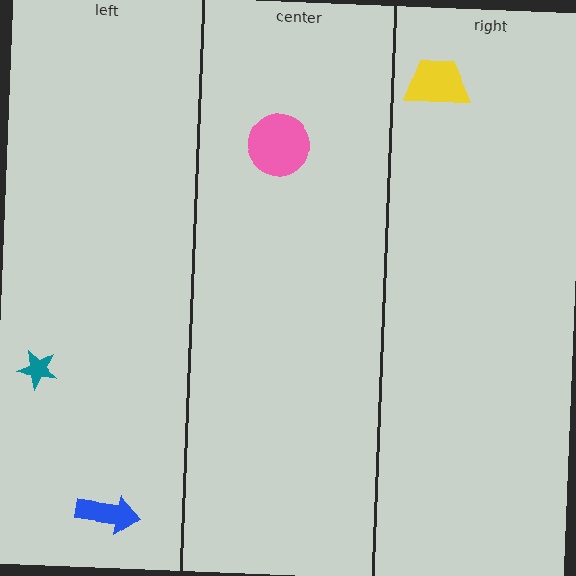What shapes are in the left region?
The blue arrow, the teal star.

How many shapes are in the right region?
1.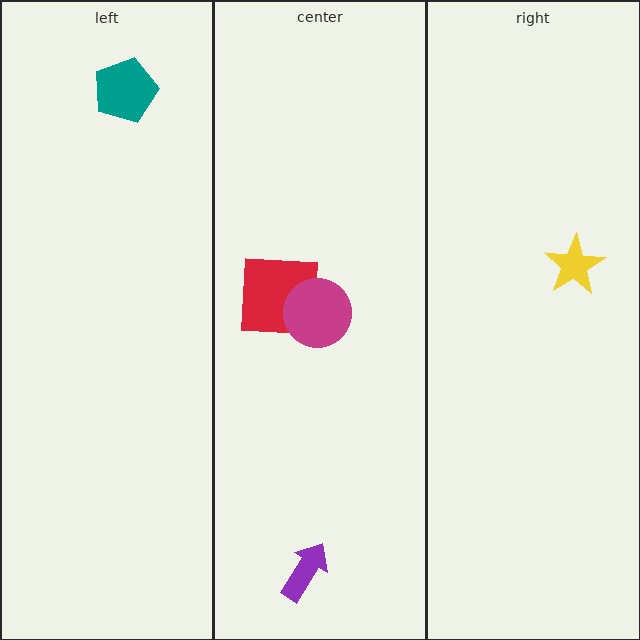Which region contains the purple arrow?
The center region.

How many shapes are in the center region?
3.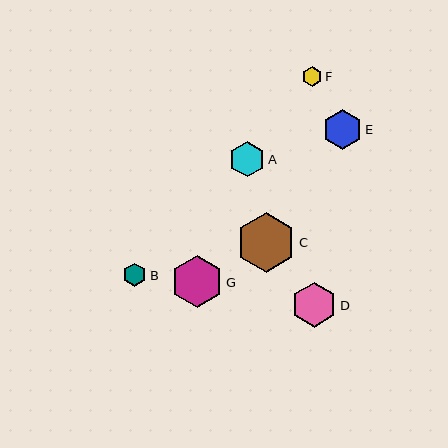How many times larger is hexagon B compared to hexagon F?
Hexagon B is approximately 1.2 times the size of hexagon F.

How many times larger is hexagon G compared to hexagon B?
Hexagon G is approximately 2.2 times the size of hexagon B.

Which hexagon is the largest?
Hexagon C is the largest with a size of approximately 60 pixels.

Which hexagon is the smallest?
Hexagon F is the smallest with a size of approximately 21 pixels.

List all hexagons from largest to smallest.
From largest to smallest: C, G, D, E, A, B, F.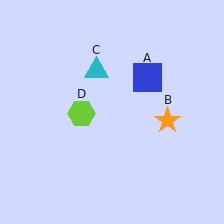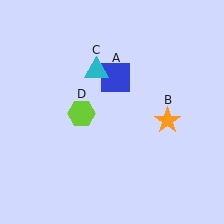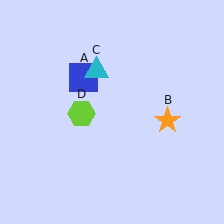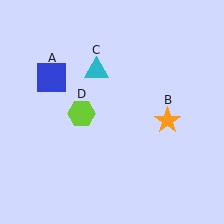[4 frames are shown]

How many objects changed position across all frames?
1 object changed position: blue square (object A).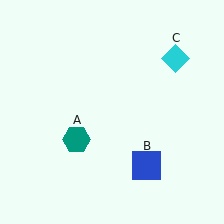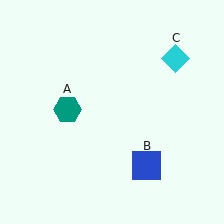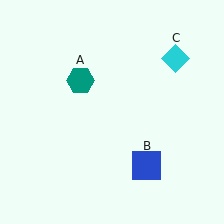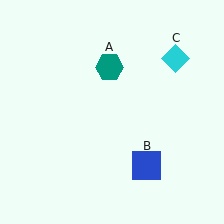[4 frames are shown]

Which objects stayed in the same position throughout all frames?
Blue square (object B) and cyan diamond (object C) remained stationary.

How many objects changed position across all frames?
1 object changed position: teal hexagon (object A).